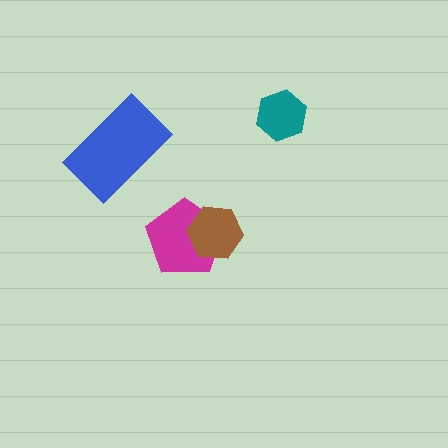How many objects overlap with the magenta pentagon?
1 object overlaps with the magenta pentagon.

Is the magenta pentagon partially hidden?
Yes, it is partially covered by another shape.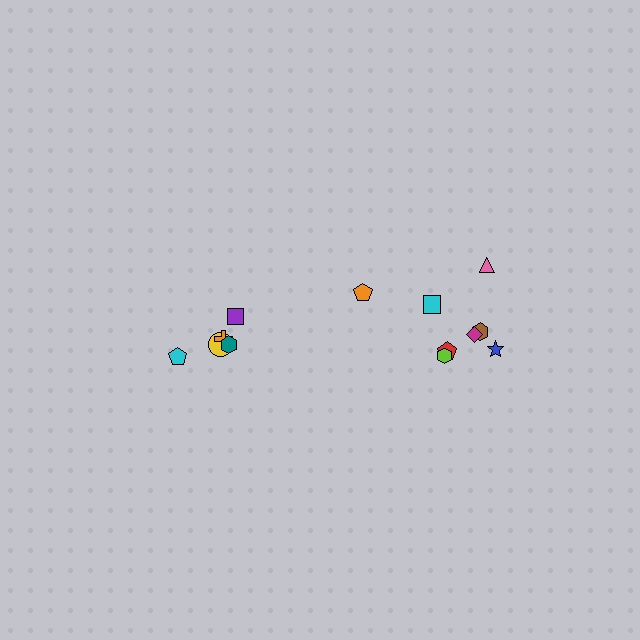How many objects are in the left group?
There are 5 objects.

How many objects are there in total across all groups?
There are 13 objects.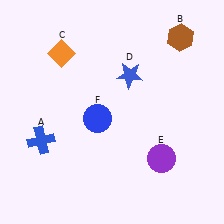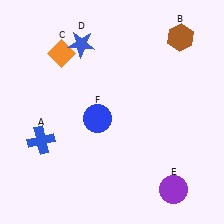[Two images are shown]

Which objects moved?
The objects that moved are: the blue star (D), the purple circle (E).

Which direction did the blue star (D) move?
The blue star (D) moved left.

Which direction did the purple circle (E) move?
The purple circle (E) moved down.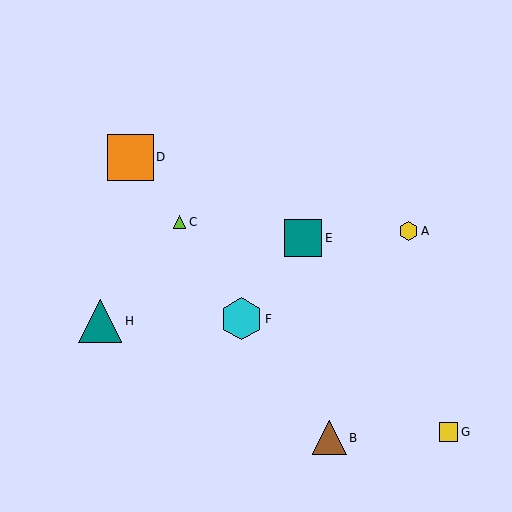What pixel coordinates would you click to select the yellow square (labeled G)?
Click at (448, 432) to select the yellow square G.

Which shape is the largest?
The orange square (labeled D) is the largest.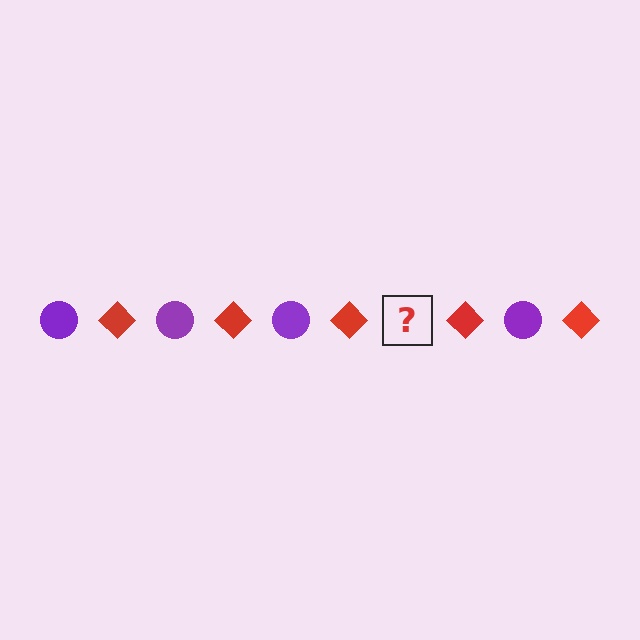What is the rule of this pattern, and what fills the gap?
The rule is that the pattern alternates between purple circle and red diamond. The gap should be filled with a purple circle.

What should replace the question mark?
The question mark should be replaced with a purple circle.